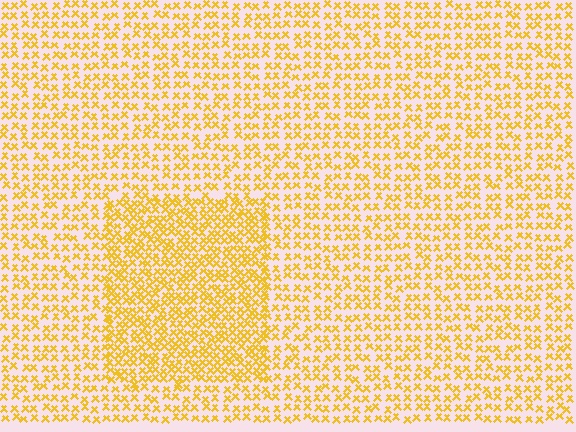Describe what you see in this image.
The image contains small yellow elements arranged at two different densities. A rectangle-shaped region is visible where the elements are more densely packed than the surrounding area.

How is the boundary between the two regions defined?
The boundary is defined by a change in element density (approximately 1.7x ratio). All elements are the same color, size, and shape.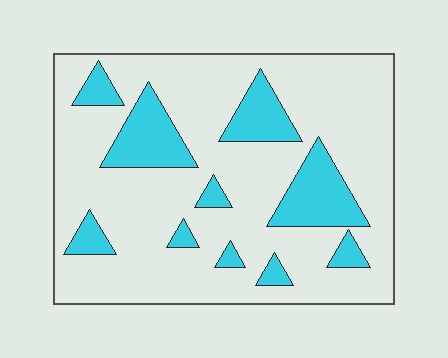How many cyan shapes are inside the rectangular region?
10.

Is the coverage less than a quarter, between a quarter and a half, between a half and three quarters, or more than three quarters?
Less than a quarter.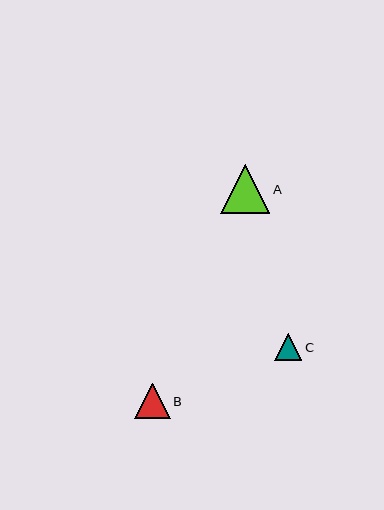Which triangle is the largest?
Triangle A is the largest with a size of approximately 49 pixels.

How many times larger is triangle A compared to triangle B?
Triangle A is approximately 1.4 times the size of triangle B.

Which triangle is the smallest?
Triangle C is the smallest with a size of approximately 27 pixels.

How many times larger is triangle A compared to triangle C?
Triangle A is approximately 1.8 times the size of triangle C.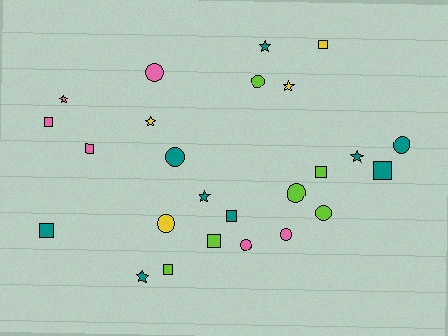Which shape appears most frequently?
Circle, with 9 objects.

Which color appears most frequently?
Teal, with 9 objects.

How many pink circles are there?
There are 3 pink circles.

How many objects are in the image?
There are 25 objects.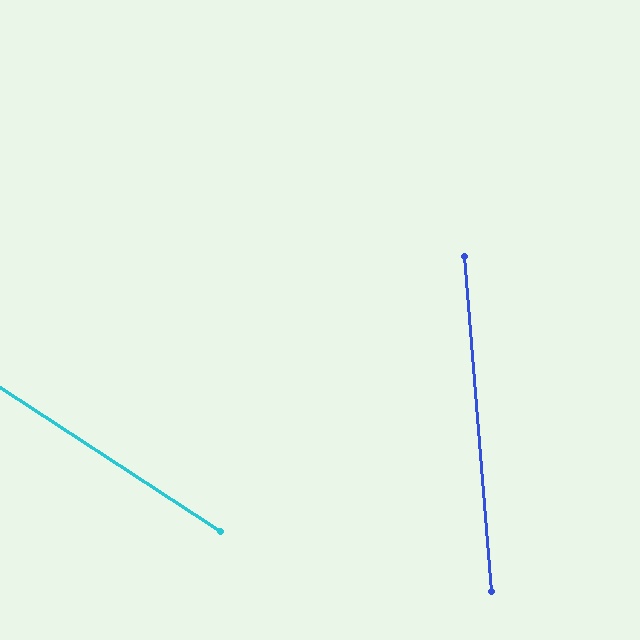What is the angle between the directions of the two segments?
Approximately 52 degrees.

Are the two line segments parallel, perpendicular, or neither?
Neither parallel nor perpendicular — they differ by about 52°.